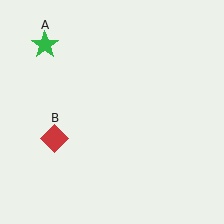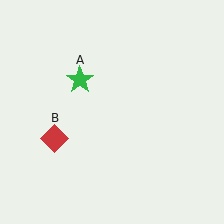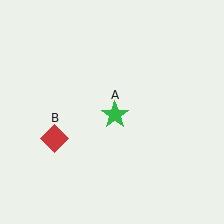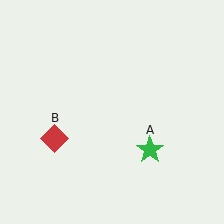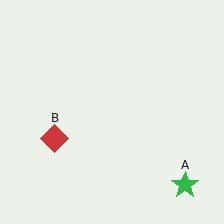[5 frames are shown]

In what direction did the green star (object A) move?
The green star (object A) moved down and to the right.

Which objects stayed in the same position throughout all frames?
Red diamond (object B) remained stationary.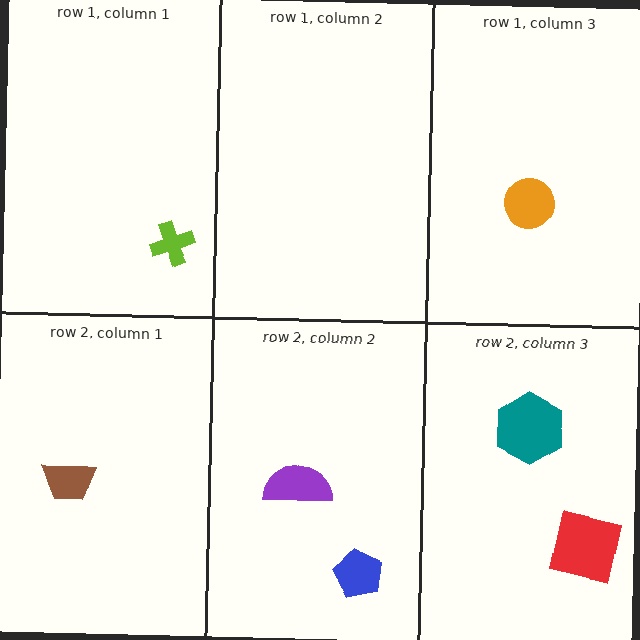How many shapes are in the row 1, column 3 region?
1.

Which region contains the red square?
The row 2, column 3 region.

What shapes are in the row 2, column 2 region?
The purple semicircle, the blue pentagon.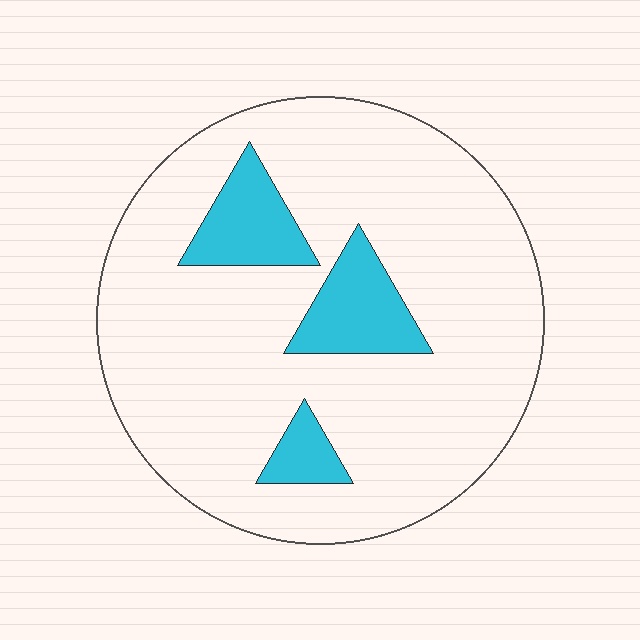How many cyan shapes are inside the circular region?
3.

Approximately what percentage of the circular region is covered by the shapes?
Approximately 15%.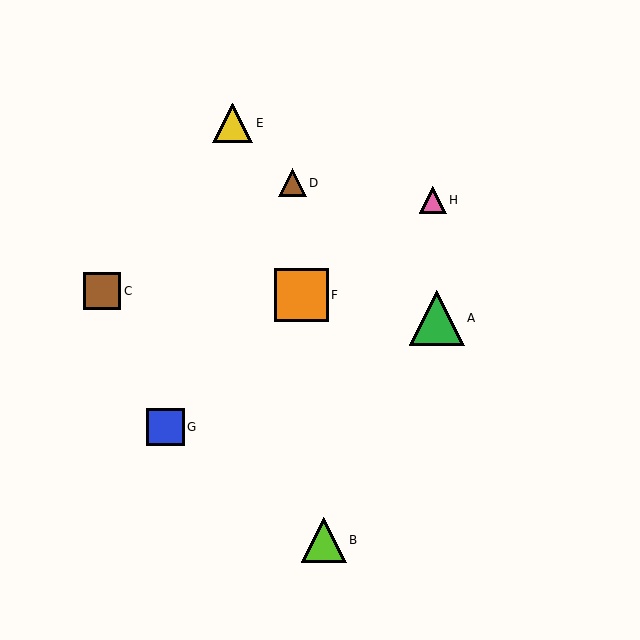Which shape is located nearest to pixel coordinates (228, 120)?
The yellow triangle (labeled E) at (233, 123) is nearest to that location.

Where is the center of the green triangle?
The center of the green triangle is at (437, 318).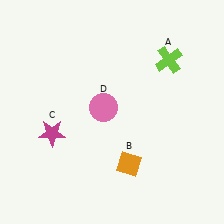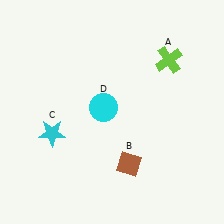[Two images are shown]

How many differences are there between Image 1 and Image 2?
There are 3 differences between the two images.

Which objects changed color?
B changed from orange to brown. C changed from magenta to cyan. D changed from pink to cyan.